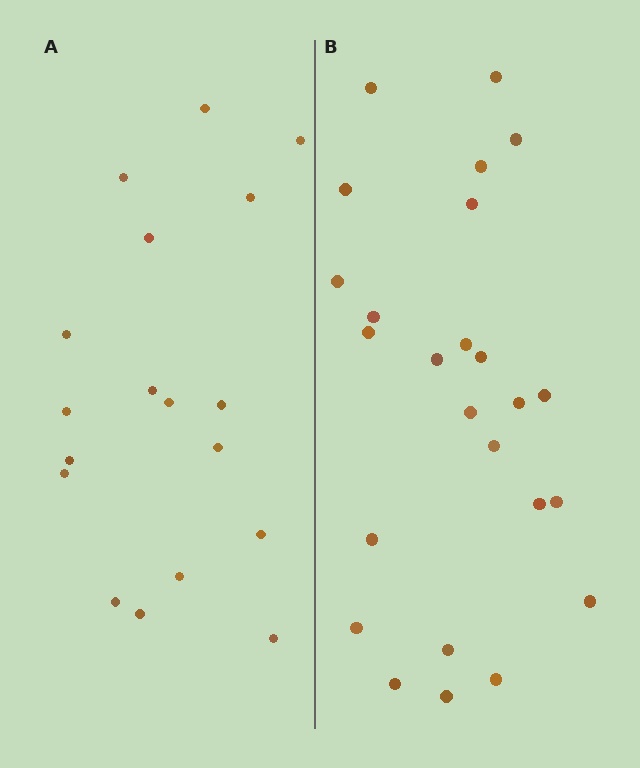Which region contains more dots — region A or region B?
Region B (the right region) has more dots.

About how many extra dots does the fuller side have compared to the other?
Region B has roughly 8 or so more dots than region A.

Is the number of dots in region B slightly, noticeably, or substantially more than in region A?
Region B has noticeably more, but not dramatically so. The ratio is roughly 1.4 to 1.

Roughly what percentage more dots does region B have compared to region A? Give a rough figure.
About 40% more.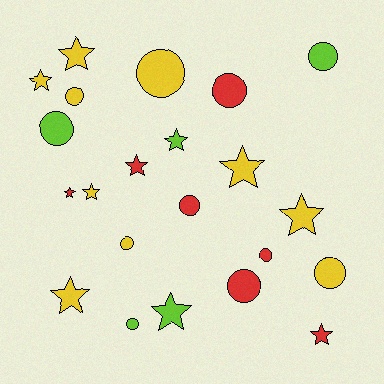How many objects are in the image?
There are 22 objects.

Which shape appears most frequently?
Star, with 11 objects.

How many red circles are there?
There are 4 red circles.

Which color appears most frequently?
Yellow, with 10 objects.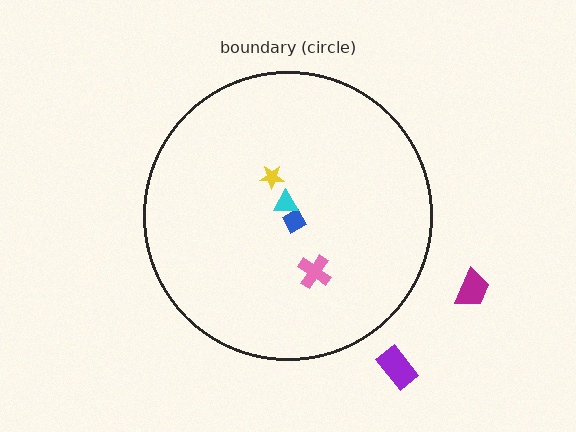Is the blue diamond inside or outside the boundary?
Inside.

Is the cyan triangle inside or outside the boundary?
Inside.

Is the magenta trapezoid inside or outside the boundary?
Outside.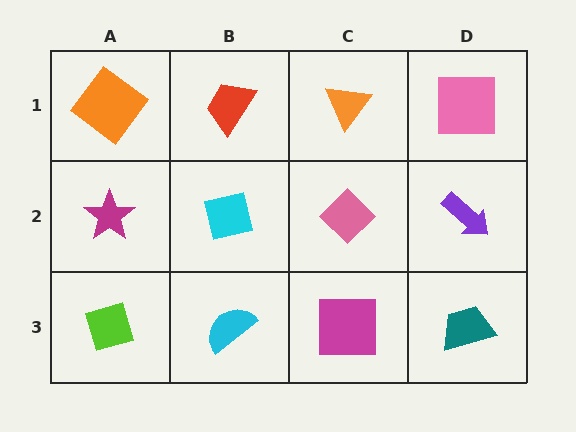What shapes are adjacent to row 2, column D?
A pink square (row 1, column D), a teal trapezoid (row 3, column D), a pink diamond (row 2, column C).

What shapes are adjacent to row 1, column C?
A pink diamond (row 2, column C), a red trapezoid (row 1, column B), a pink square (row 1, column D).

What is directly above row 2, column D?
A pink square.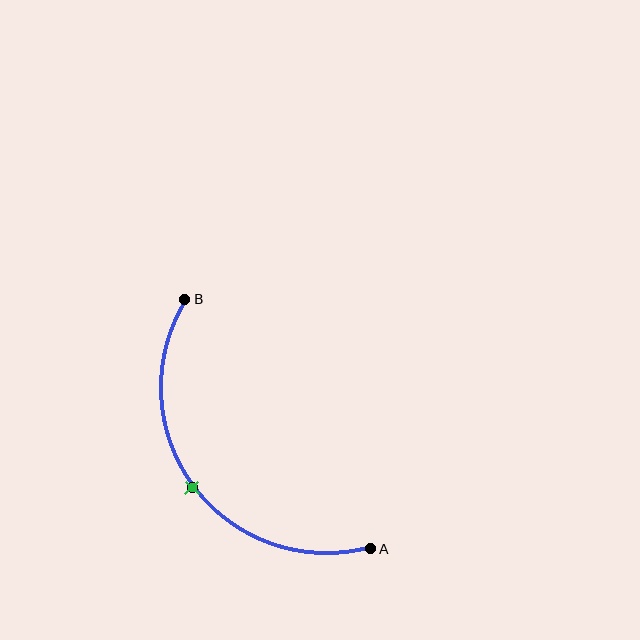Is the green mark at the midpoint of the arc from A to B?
Yes. The green mark lies on the arc at equal arc-length from both A and B — it is the arc midpoint.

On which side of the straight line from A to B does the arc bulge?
The arc bulges below and to the left of the straight line connecting A and B.